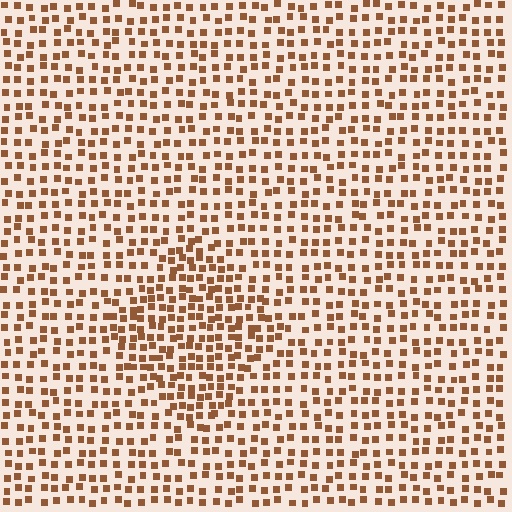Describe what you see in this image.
The image contains small brown elements arranged at two different densities. A diamond-shaped region is visible where the elements are more densely packed than the surrounding area.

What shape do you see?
I see a diamond.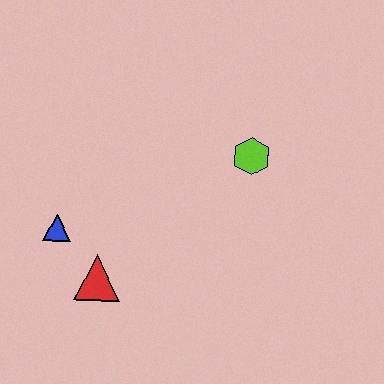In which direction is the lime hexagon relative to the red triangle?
The lime hexagon is to the right of the red triangle.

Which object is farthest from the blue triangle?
The lime hexagon is farthest from the blue triangle.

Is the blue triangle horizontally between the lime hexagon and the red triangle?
No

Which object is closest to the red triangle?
The blue triangle is closest to the red triangle.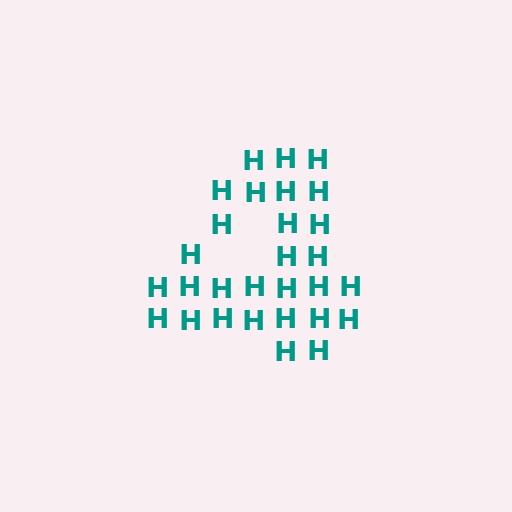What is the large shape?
The large shape is the digit 4.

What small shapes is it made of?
It is made of small letter H's.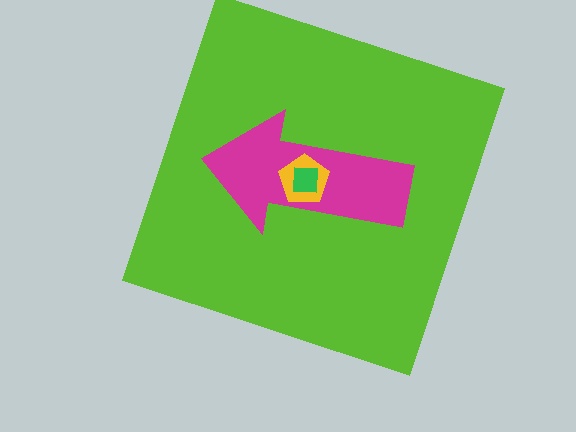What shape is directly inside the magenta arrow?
The yellow pentagon.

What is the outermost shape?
The lime square.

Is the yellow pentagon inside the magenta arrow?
Yes.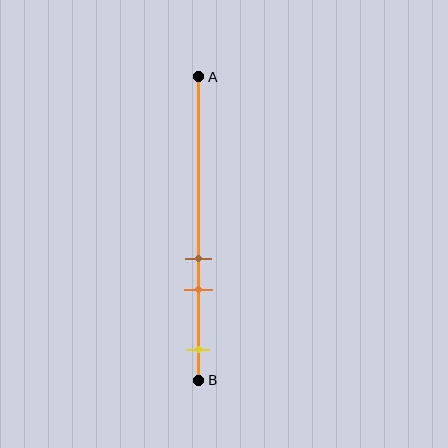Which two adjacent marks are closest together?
The brown and orange marks are the closest adjacent pair.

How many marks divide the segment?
There are 3 marks dividing the segment.